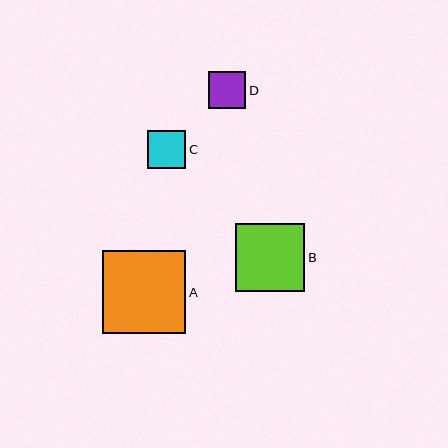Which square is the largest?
Square A is the largest with a size of approximately 83 pixels.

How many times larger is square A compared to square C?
Square A is approximately 2.2 times the size of square C.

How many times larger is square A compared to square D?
Square A is approximately 2.3 times the size of square D.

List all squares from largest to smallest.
From largest to smallest: A, B, C, D.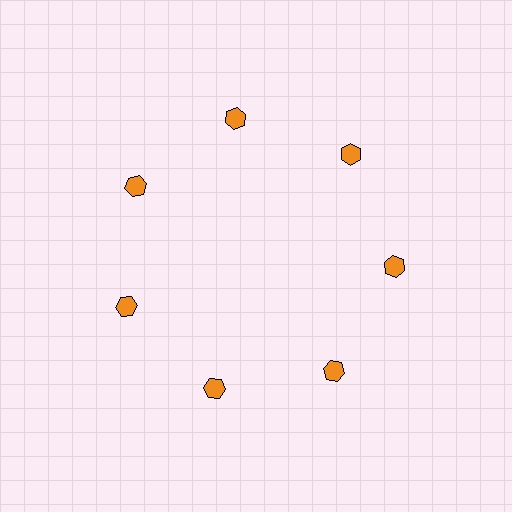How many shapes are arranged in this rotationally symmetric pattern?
There are 7 shapes, arranged in 7 groups of 1.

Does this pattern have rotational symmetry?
Yes, this pattern has 7-fold rotational symmetry. It looks the same after rotating 51 degrees around the center.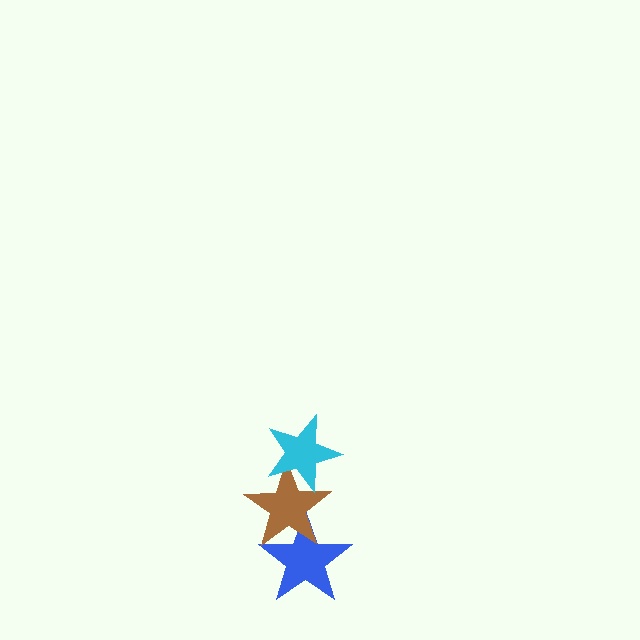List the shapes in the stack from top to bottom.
From top to bottom: the cyan star, the brown star, the blue star.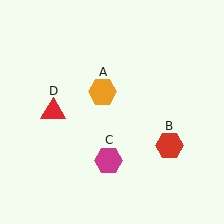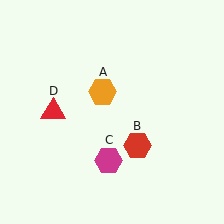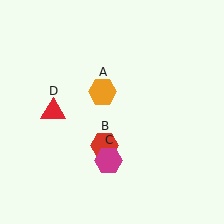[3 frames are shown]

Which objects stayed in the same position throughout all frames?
Orange hexagon (object A) and magenta hexagon (object C) and red triangle (object D) remained stationary.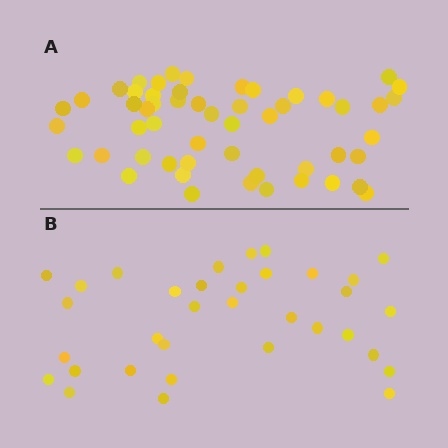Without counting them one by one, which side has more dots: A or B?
Region A (the top region) has more dots.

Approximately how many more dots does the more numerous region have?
Region A has approximately 20 more dots than region B.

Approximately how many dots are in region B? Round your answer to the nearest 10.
About 30 dots. (The exact count is 34, which rounds to 30.)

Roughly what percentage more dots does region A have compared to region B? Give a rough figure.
About 55% more.